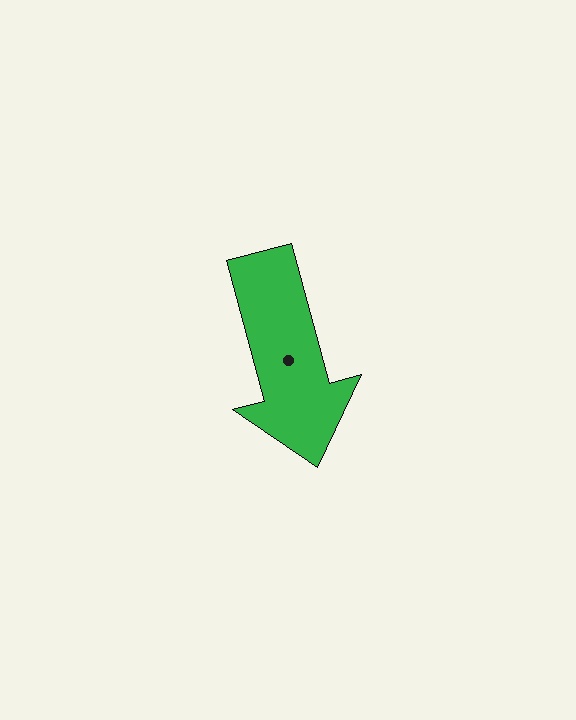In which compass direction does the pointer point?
South.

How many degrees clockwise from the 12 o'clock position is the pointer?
Approximately 165 degrees.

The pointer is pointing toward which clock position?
Roughly 5 o'clock.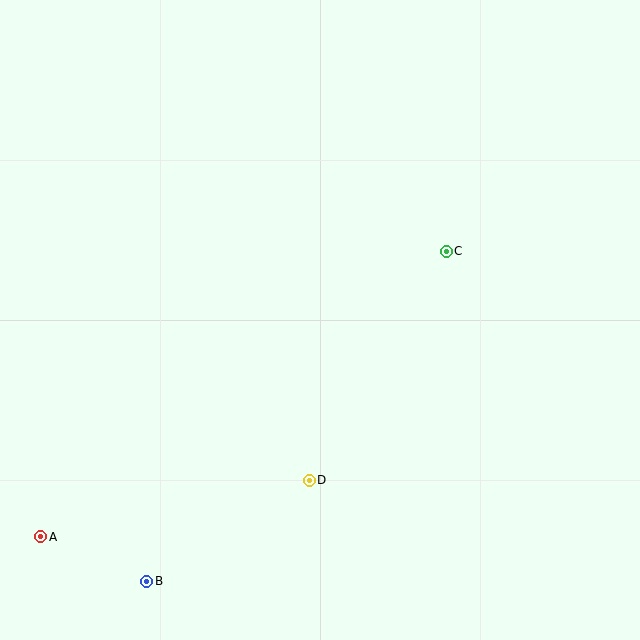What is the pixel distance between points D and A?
The distance between D and A is 274 pixels.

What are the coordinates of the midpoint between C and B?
The midpoint between C and B is at (296, 416).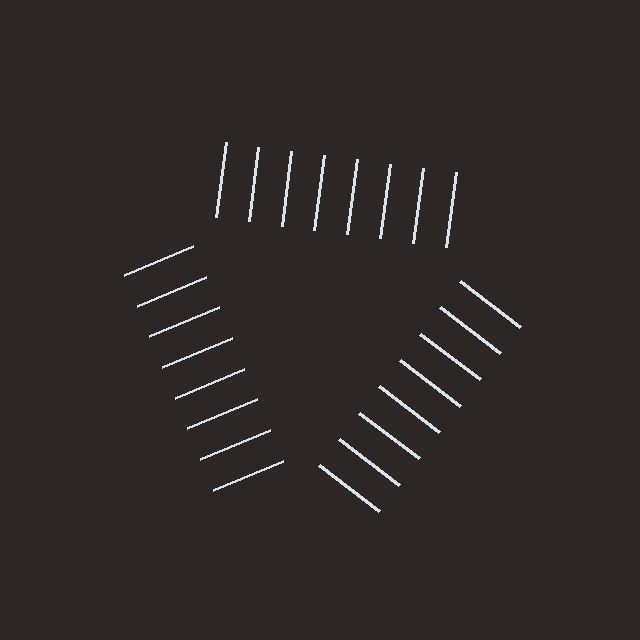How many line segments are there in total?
24 — 8 along each of the 3 edges.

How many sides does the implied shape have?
3 sides — the line-ends trace a triangle.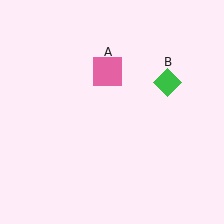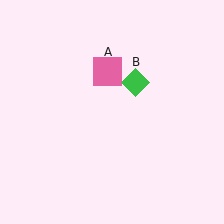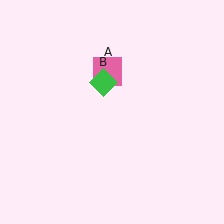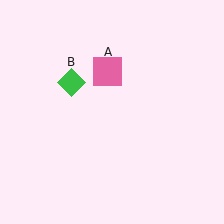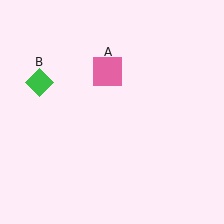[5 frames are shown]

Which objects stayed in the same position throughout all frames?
Pink square (object A) remained stationary.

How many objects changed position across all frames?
1 object changed position: green diamond (object B).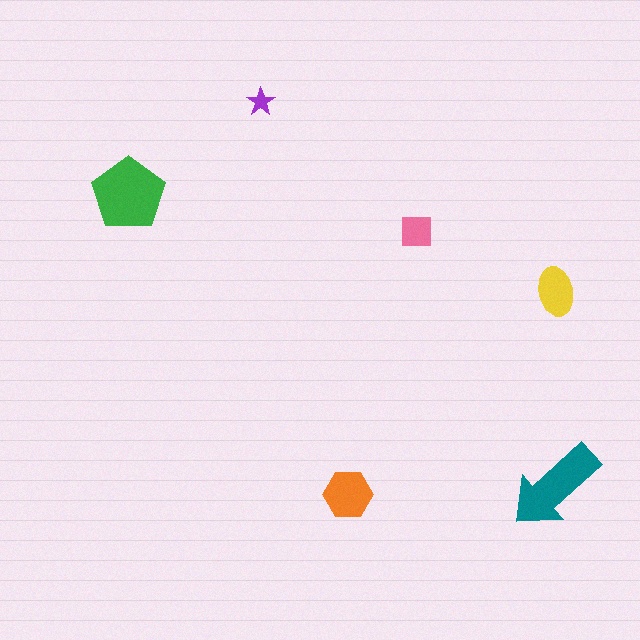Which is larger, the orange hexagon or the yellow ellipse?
The orange hexagon.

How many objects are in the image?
There are 6 objects in the image.